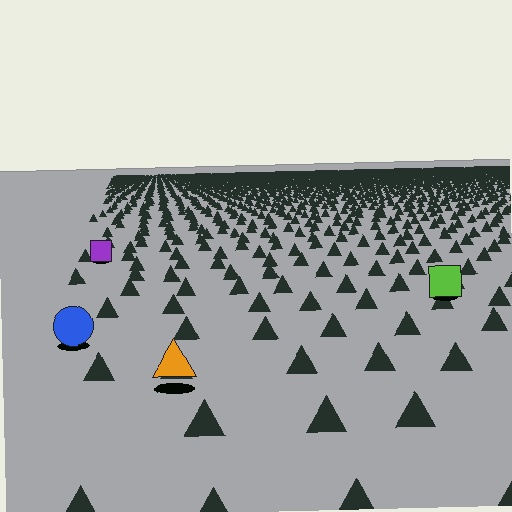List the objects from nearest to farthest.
From nearest to farthest: the orange triangle, the blue circle, the lime square, the purple square.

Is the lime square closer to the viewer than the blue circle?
No. The blue circle is closer — you can tell from the texture gradient: the ground texture is coarser near it.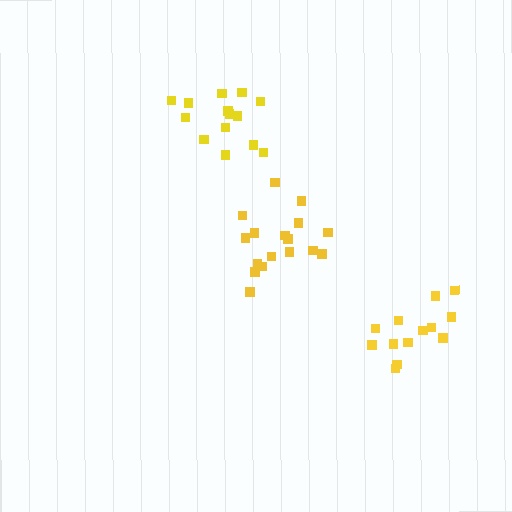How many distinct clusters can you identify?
There are 3 distinct clusters.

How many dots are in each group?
Group 1: 14 dots, Group 2: 13 dots, Group 3: 17 dots (44 total).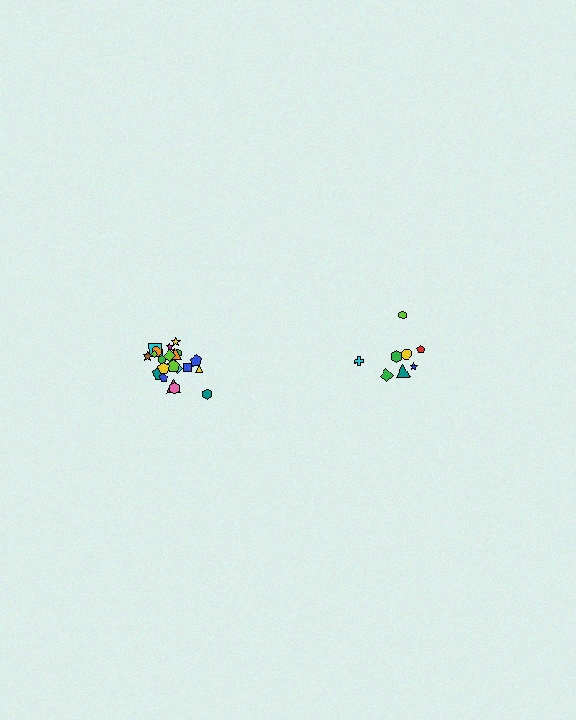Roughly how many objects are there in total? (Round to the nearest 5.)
Roughly 30 objects in total.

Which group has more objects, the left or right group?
The left group.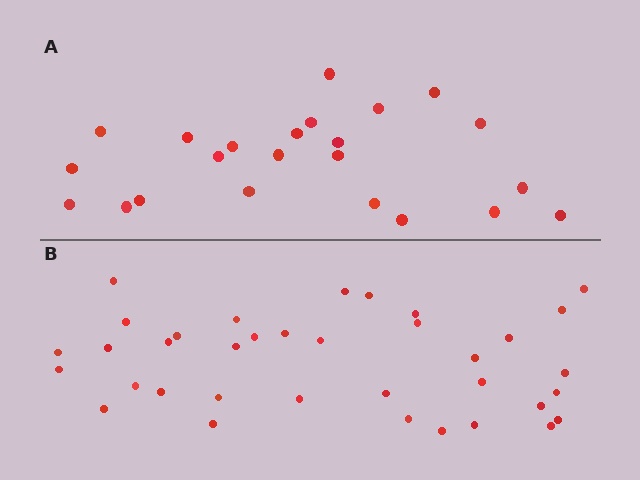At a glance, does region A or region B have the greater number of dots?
Region B (the bottom region) has more dots.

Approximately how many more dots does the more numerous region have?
Region B has approximately 15 more dots than region A.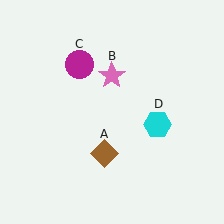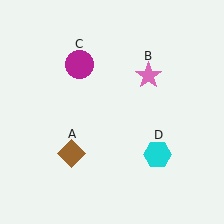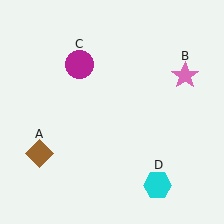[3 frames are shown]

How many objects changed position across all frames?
3 objects changed position: brown diamond (object A), pink star (object B), cyan hexagon (object D).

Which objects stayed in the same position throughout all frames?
Magenta circle (object C) remained stationary.